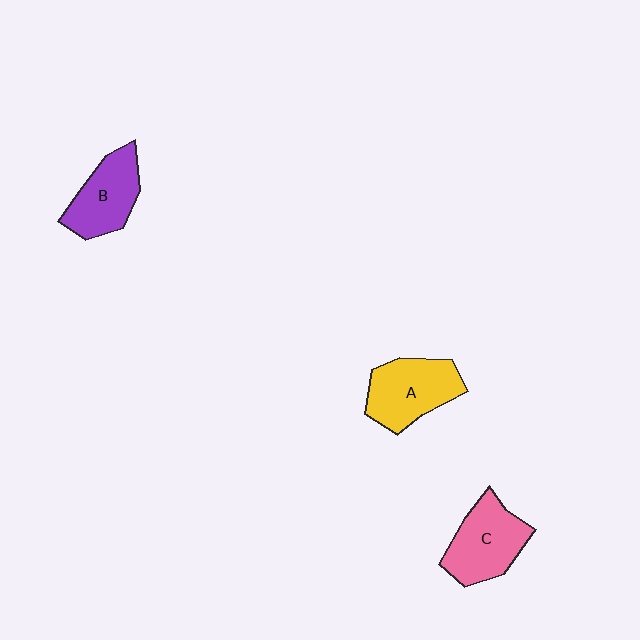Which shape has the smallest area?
Shape B (purple).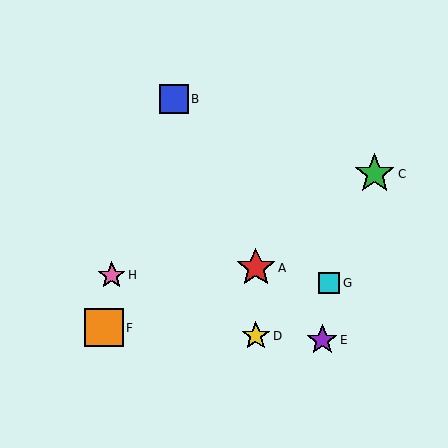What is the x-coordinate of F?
Object F is at x≈104.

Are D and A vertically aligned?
Yes, both are at x≈256.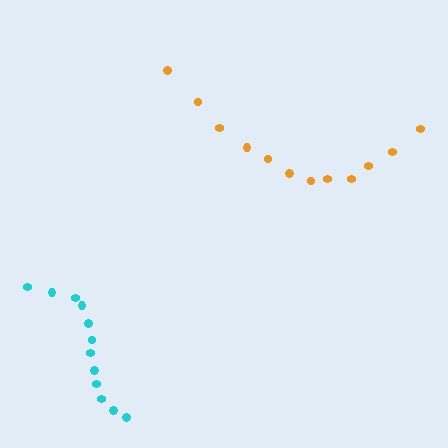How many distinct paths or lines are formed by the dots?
There are 2 distinct paths.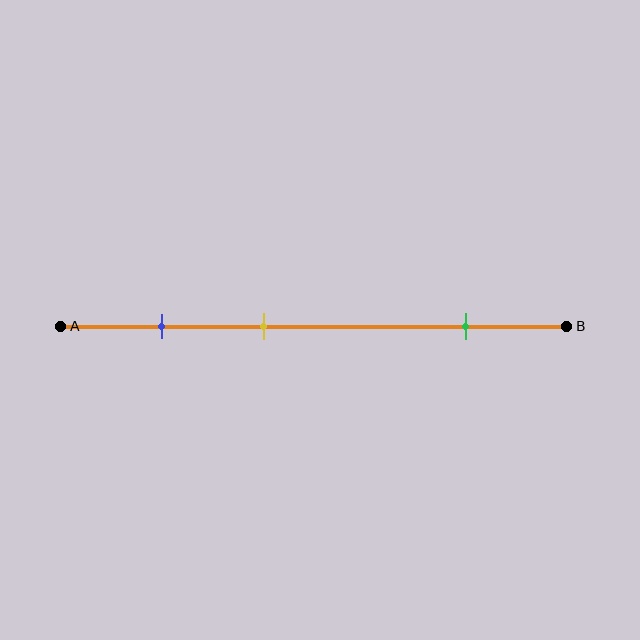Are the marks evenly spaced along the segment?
No, the marks are not evenly spaced.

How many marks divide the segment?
There are 3 marks dividing the segment.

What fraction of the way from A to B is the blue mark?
The blue mark is approximately 20% (0.2) of the way from A to B.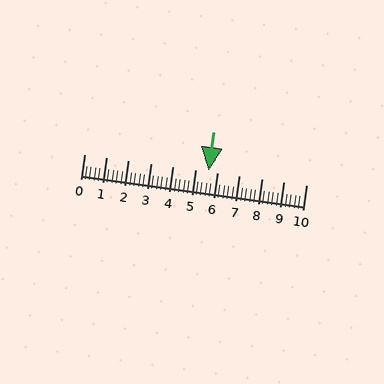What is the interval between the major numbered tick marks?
The major tick marks are spaced 1 units apart.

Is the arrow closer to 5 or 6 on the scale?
The arrow is closer to 6.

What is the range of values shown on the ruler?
The ruler shows values from 0 to 10.